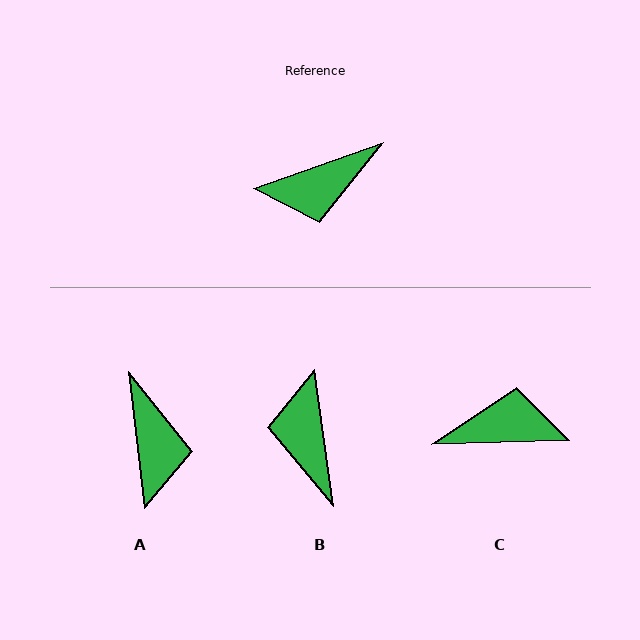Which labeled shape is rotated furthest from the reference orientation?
C, about 162 degrees away.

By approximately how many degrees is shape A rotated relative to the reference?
Approximately 77 degrees counter-clockwise.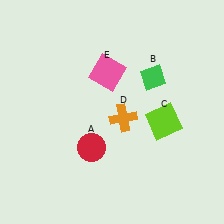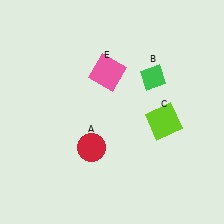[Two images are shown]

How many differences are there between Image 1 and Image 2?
There is 1 difference between the two images.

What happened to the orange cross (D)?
The orange cross (D) was removed in Image 2. It was in the bottom-right area of Image 1.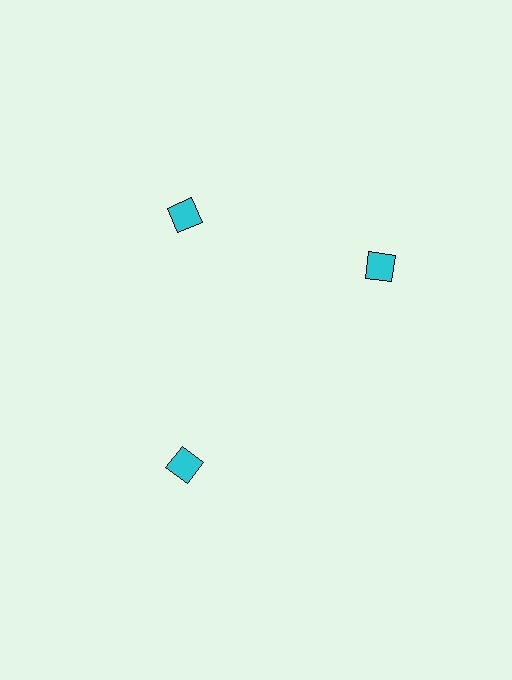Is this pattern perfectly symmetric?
No. The 3 cyan squares are arranged in a ring, but one element near the 3 o'clock position is rotated out of alignment along the ring, breaking the 3-fold rotational symmetry.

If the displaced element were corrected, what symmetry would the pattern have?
It would have 3-fold rotational symmetry — the pattern would map onto itself every 120 degrees.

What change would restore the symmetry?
The symmetry would be restored by rotating it back into even spacing with its neighbors so that all 3 squares sit at equal angles and equal distance from the center.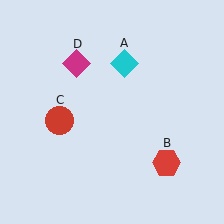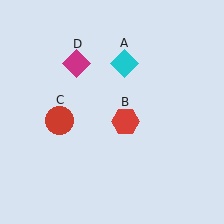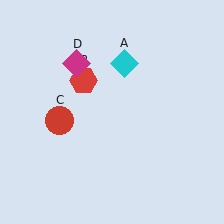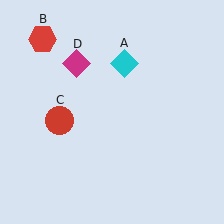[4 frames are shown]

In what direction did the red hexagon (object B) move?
The red hexagon (object B) moved up and to the left.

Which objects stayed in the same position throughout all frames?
Cyan diamond (object A) and red circle (object C) and magenta diamond (object D) remained stationary.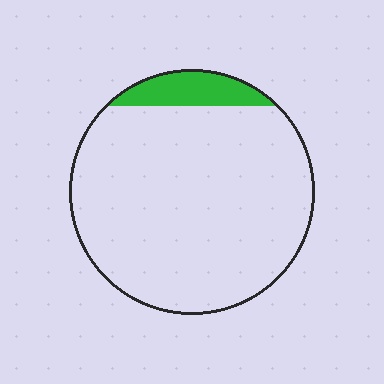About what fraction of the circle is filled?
About one tenth (1/10).